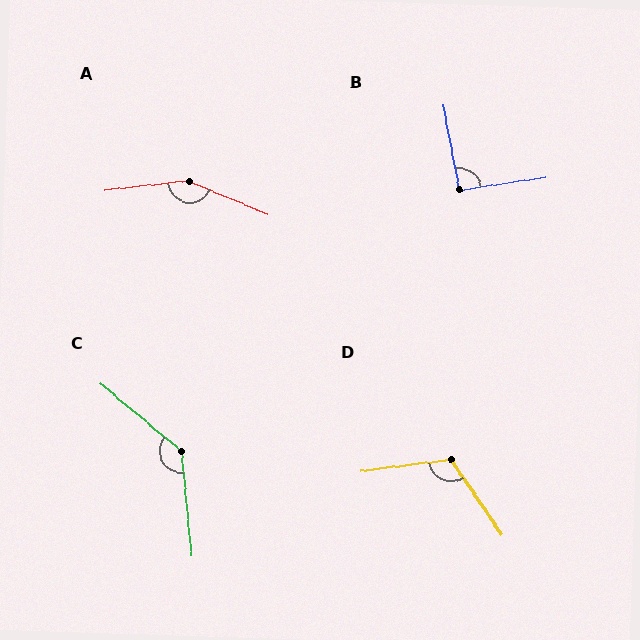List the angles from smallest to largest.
B (92°), D (117°), C (135°), A (151°).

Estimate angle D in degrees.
Approximately 117 degrees.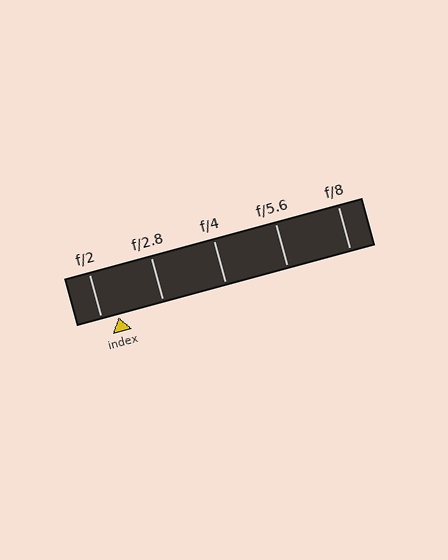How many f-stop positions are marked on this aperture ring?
There are 5 f-stop positions marked.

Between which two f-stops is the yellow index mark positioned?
The index mark is between f/2 and f/2.8.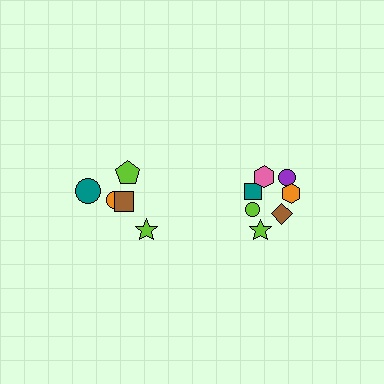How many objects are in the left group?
There are 5 objects.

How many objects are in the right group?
There are 7 objects.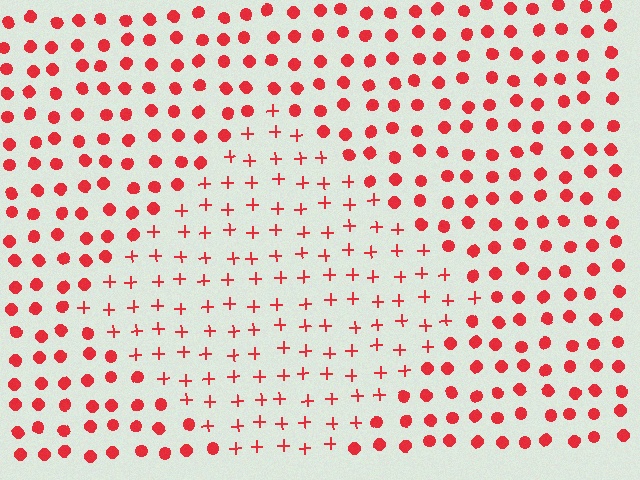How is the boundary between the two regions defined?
The boundary is defined by a change in element shape: plus signs inside vs. circles outside. All elements share the same color and spacing.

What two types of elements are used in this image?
The image uses plus signs inside the diamond region and circles outside it.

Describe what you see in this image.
The image is filled with small red elements arranged in a uniform grid. A diamond-shaped region contains plus signs, while the surrounding area contains circles. The boundary is defined purely by the change in element shape.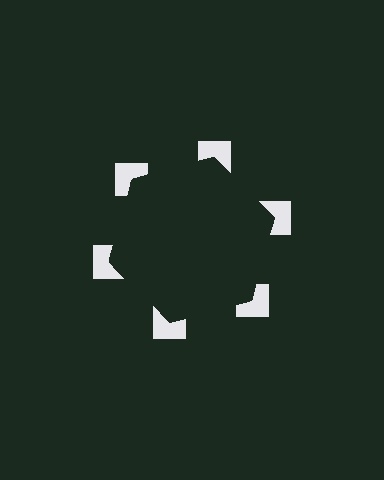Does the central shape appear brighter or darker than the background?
It typically appears slightly darker than the background, even though no actual brightness change is drawn.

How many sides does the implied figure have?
6 sides.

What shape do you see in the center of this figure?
An illusory hexagon — its edges are inferred from the aligned wedge cuts in the notched squares, not physically drawn.